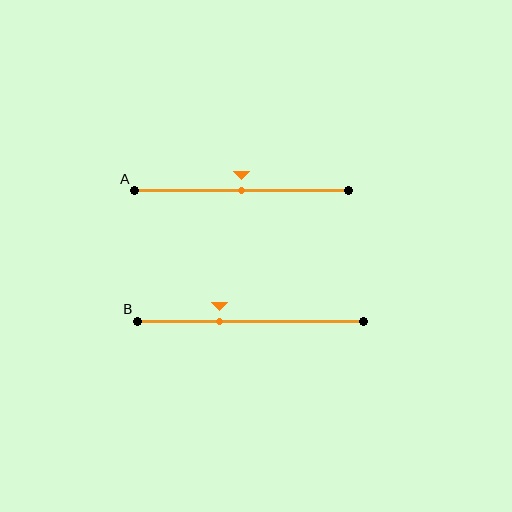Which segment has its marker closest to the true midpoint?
Segment A has its marker closest to the true midpoint.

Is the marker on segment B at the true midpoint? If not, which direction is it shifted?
No, the marker on segment B is shifted to the left by about 14% of the segment length.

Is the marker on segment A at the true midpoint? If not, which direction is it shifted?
Yes, the marker on segment A is at the true midpoint.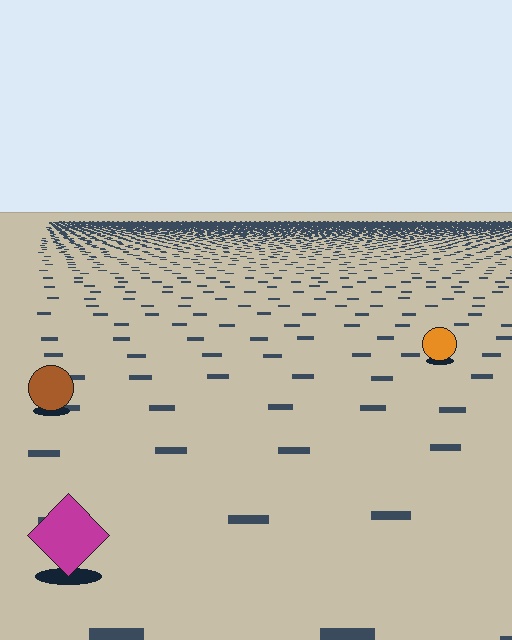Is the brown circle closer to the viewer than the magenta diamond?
No. The magenta diamond is closer — you can tell from the texture gradient: the ground texture is coarser near it.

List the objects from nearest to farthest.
From nearest to farthest: the magenta diamond, the brown circle, the orange circle.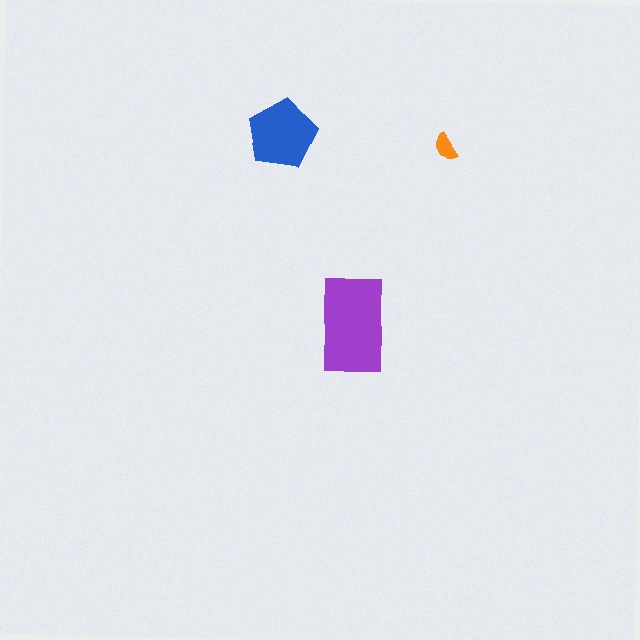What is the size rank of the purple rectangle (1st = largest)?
1st.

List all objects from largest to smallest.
The purple rectangle, the blue pentagon, the orange semicircle.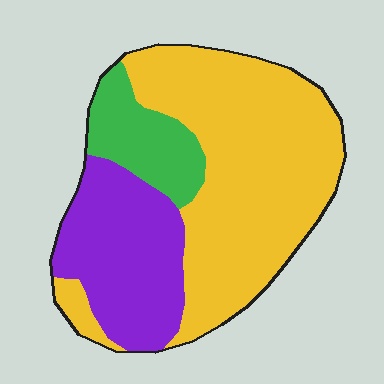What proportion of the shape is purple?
Purple covers about 30% of the shape.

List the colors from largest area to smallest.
From largest to smallest: yellow, purple, green.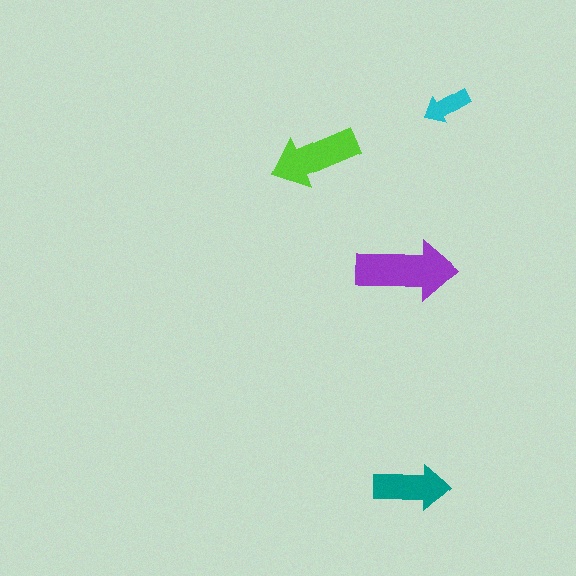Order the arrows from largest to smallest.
the purple one, the lime one, the teal one, the cyan one.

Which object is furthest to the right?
The cyan arrow is rightmost.